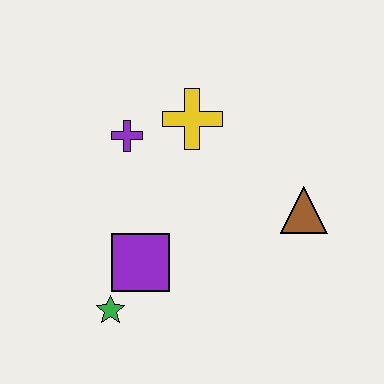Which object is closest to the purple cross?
The yellow cross is closest to the purple cross.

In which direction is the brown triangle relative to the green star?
The brown triangle is to the right of the green star.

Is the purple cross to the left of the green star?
No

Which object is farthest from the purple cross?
The brown triangle is farthest from the purple cross.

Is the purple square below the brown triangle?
Yes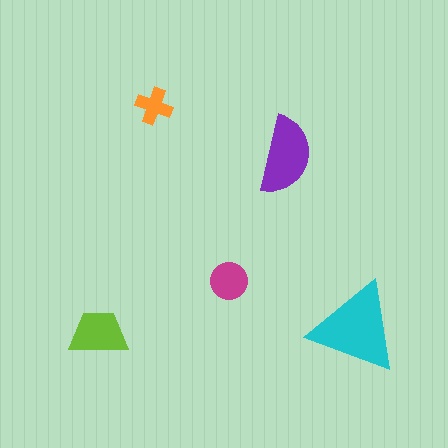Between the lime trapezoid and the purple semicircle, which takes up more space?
The purple semicircle.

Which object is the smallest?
The orange cross.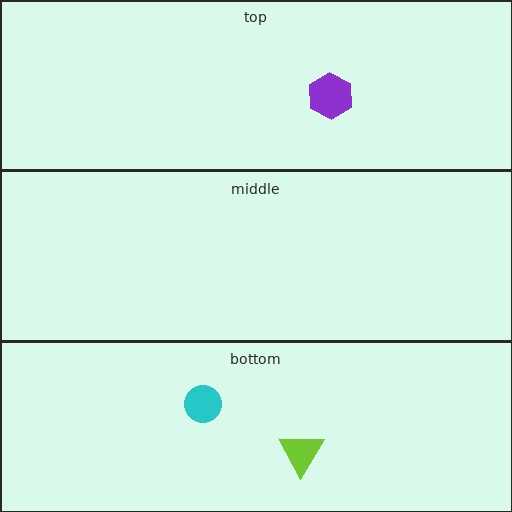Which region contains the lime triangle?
The bottom region.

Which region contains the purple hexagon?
The top region.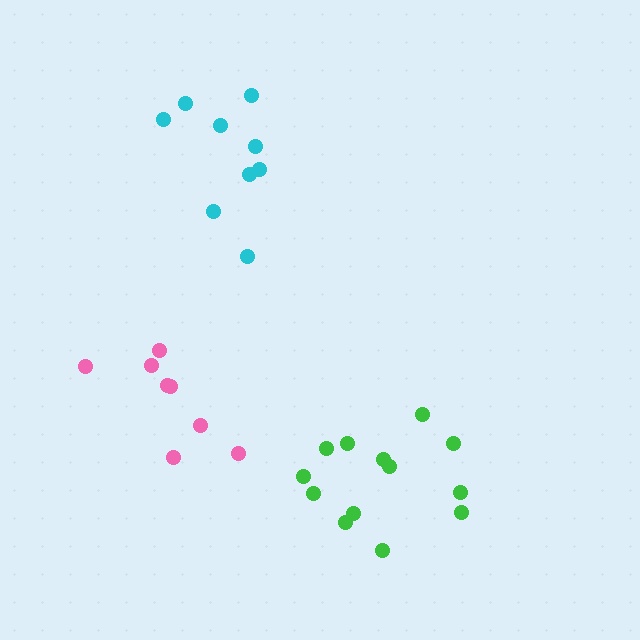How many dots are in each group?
Group 1: 13 dots, Group 2: 9 dots, Group 3: 8 dots (30 total).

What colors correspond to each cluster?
The clusters are colored: green, cyan, pink.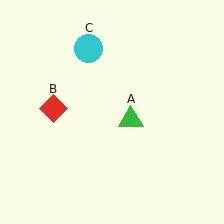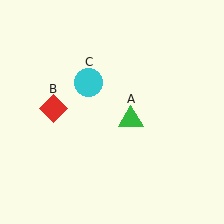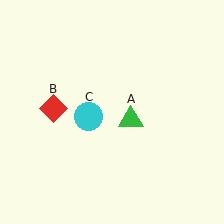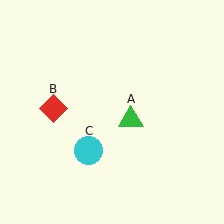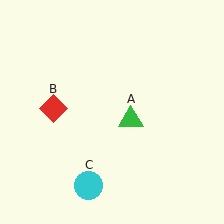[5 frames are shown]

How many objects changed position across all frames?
1 object changed position: cyan circle (object C).